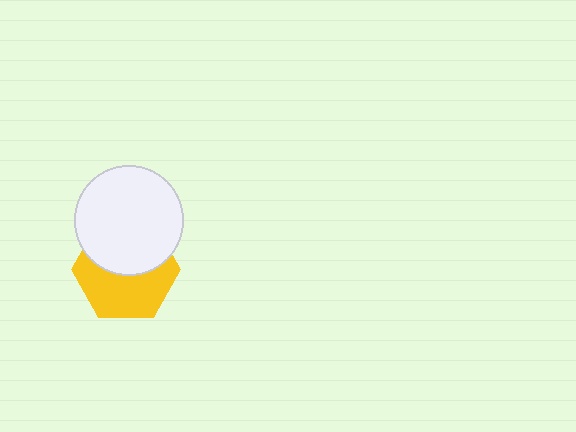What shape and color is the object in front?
The object in front is a white circle.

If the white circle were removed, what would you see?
You would see the complete yellow hexagon.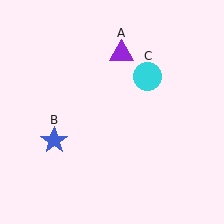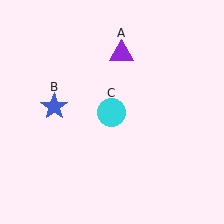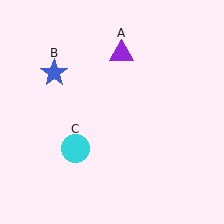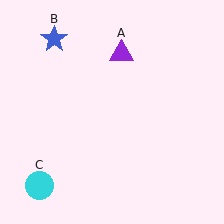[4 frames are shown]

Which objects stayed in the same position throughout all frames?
Purple triangle (object A) remained stationary.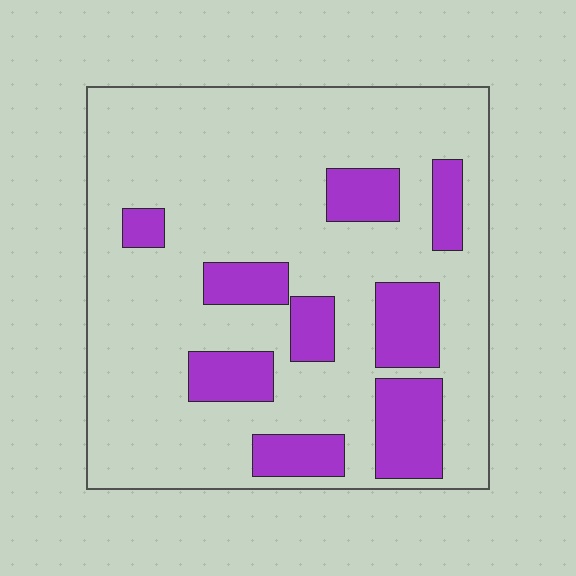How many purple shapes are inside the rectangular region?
9.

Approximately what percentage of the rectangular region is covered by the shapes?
Approximately 20%.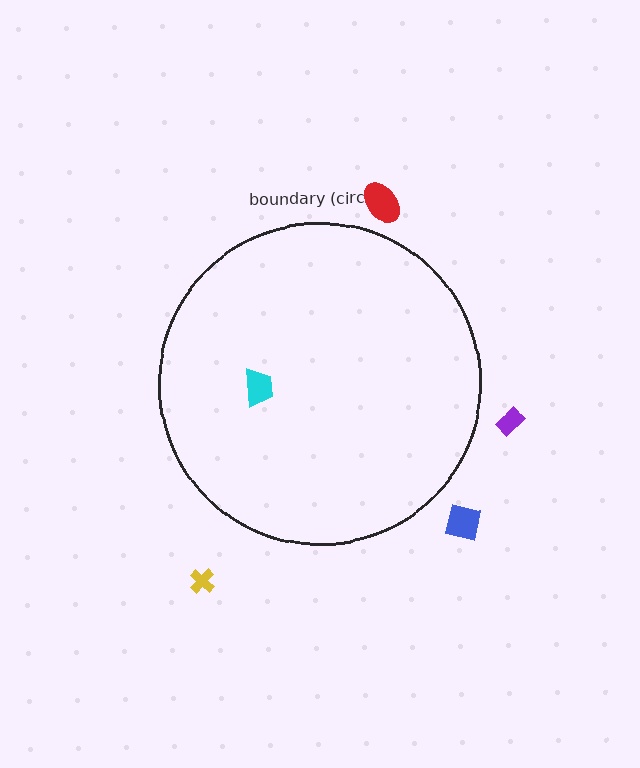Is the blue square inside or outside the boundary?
Outside.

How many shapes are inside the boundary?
1 inside, 4 outside.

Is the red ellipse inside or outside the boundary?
Outside.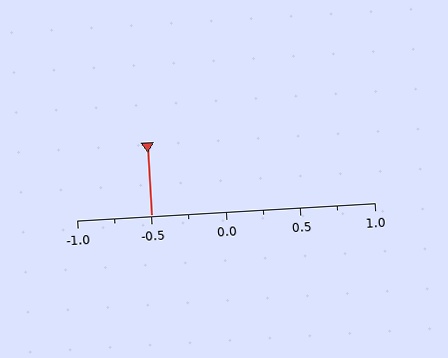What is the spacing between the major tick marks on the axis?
The major ticks are spaced 0.5 apart.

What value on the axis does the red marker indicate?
The marker indicates approximately -0.5.